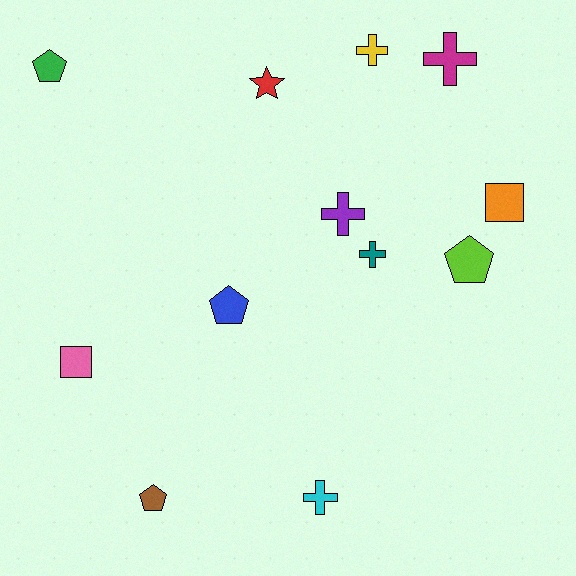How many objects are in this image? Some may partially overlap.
There are 12 objects.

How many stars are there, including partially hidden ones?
There is 1 star.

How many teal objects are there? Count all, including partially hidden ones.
There is 1 teal object.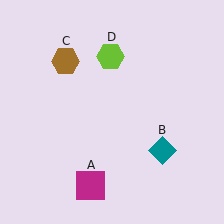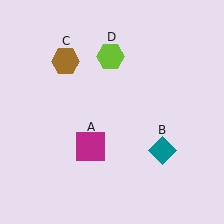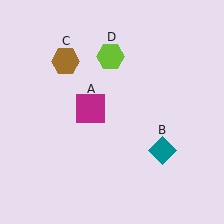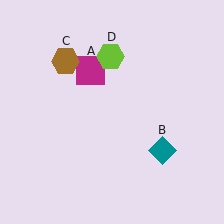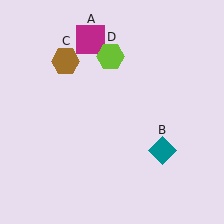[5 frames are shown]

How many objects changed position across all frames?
1 object changed position: magenta square (object A).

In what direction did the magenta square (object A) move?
The magenta square (object A) moved up.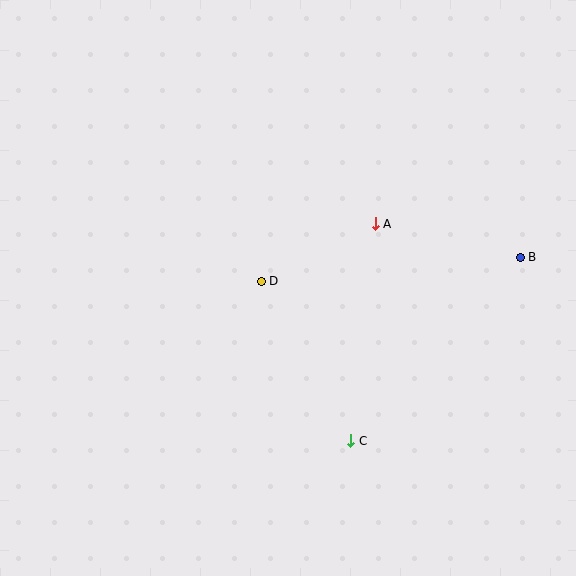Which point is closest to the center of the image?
Point D at (261, 281) is closest to the center.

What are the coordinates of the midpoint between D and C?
The midpoint between D and C is at (306, 361).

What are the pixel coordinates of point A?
Point A is at (375, 224).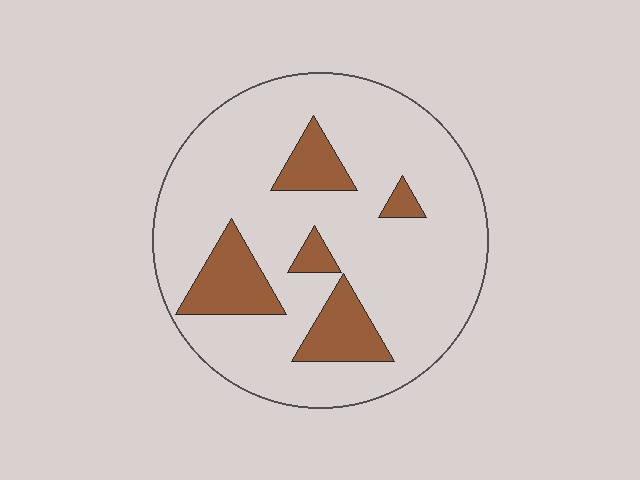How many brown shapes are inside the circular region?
5.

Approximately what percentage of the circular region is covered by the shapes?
Approximately 20%.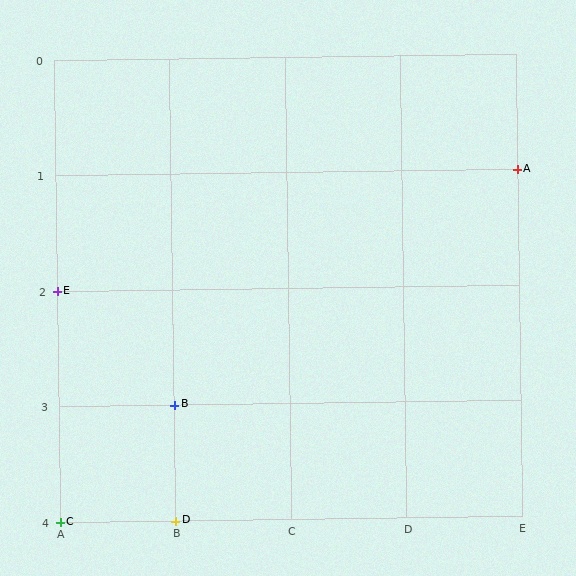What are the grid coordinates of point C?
Point C is at grid coordinates (A, 4).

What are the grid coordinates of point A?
Point A is at grid coordinates (E, 1).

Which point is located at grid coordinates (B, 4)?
Point D is at (B, 4).